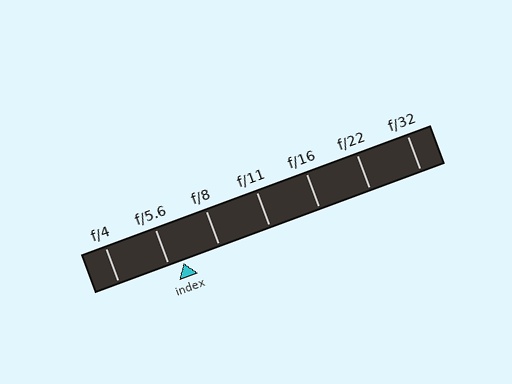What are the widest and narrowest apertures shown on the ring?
The widest aperture shown is f/4 and the narrowest is f/32.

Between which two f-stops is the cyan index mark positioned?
The index mark is between f/5.6 and f/8.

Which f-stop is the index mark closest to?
The index mark is closest to f/5.6.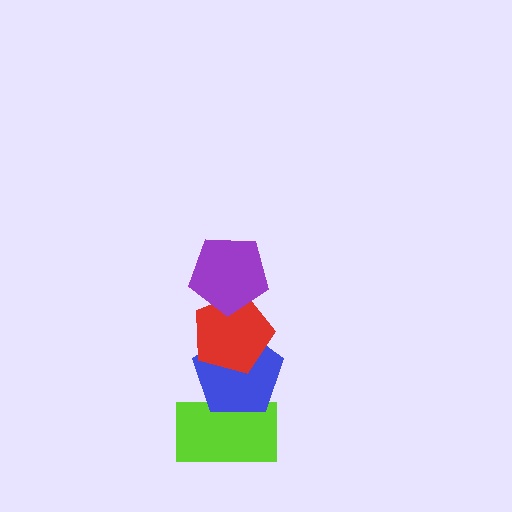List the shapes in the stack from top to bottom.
From top to bottom: the purple pentagon, the red pentagon, the blue pentagon, the lime rectangle.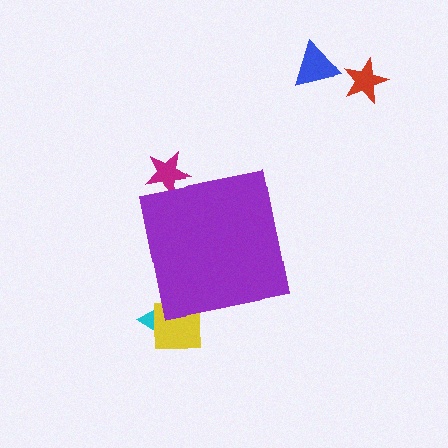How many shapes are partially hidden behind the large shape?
3 shapes are partially hidden.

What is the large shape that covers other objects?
A purple square.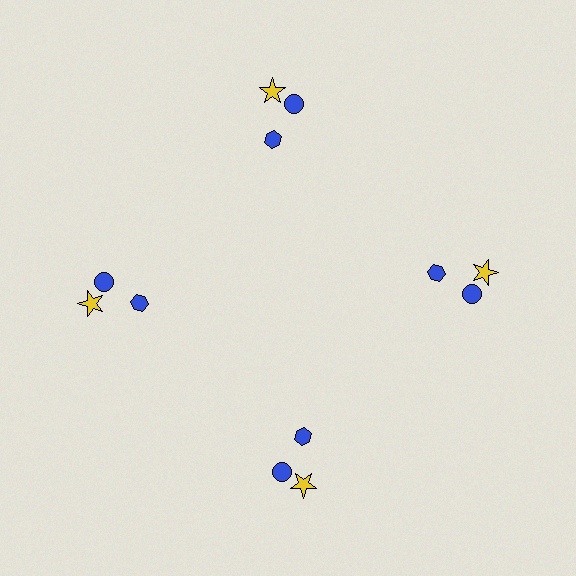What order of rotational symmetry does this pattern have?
This pattern has 4-fold rotational symmetry.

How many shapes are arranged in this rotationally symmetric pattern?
There are 12 shapes, arranged in 4 groups of 3.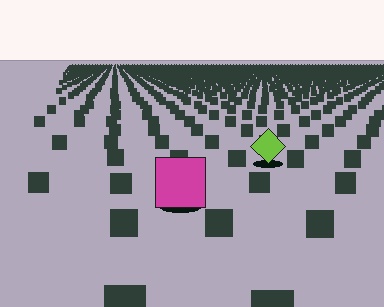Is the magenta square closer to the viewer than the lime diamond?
Yes. The magenta square is closer — you can tell from the texture gradient: the ground texture is coarser near it.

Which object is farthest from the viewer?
The lime diamond is farthest from the viewer. It appears smaller and the ground texture around it is denser.